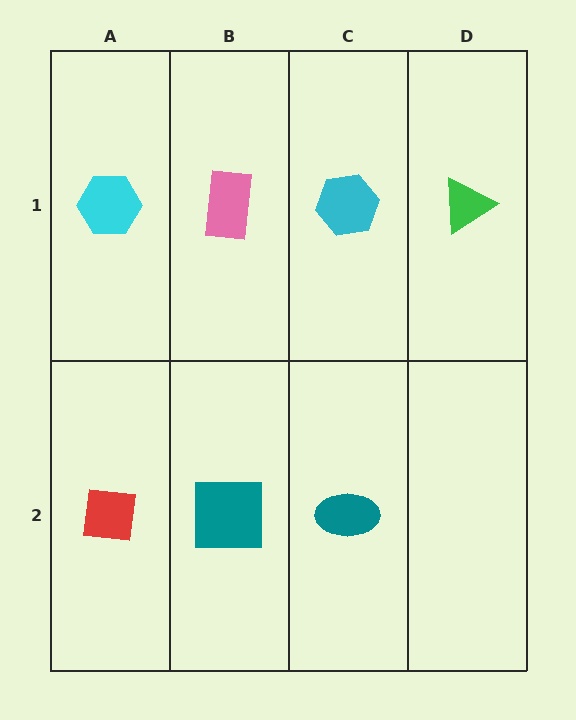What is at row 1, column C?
A cyan hexagon.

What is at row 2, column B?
A teal square.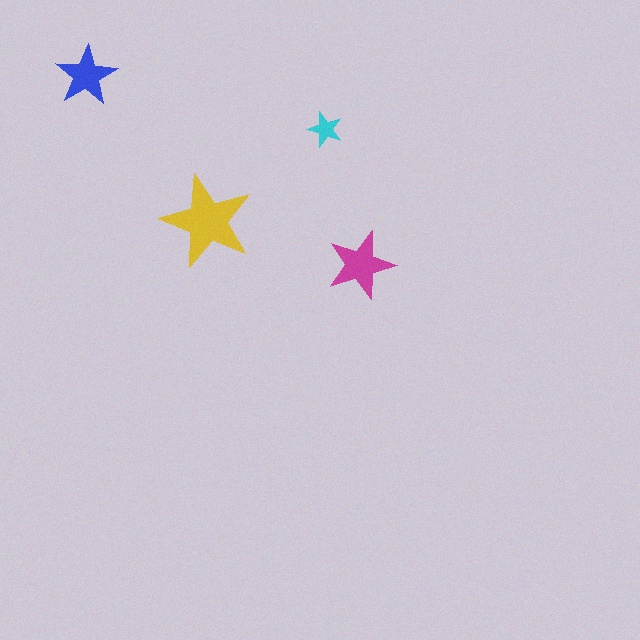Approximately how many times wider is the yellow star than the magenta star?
About 1.5 times wider.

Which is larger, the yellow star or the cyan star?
The yellow one.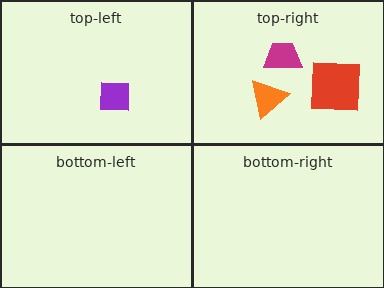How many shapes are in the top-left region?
1.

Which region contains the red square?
The top-right region.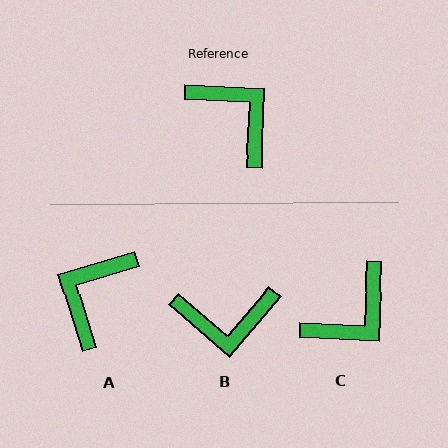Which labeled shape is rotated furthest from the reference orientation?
B, about 128 degrees away.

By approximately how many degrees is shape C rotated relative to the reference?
Approximately 90 degrees clockwise.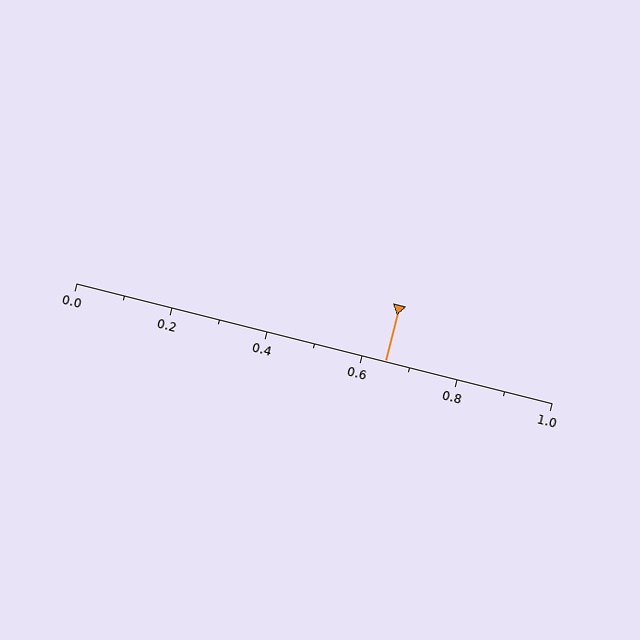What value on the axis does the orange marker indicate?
The marker indicates approximately 0.65.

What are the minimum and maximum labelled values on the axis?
The axis runs from 0.0 to 1.0.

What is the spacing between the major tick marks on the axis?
The major ticks are spaced 0.2 apart.